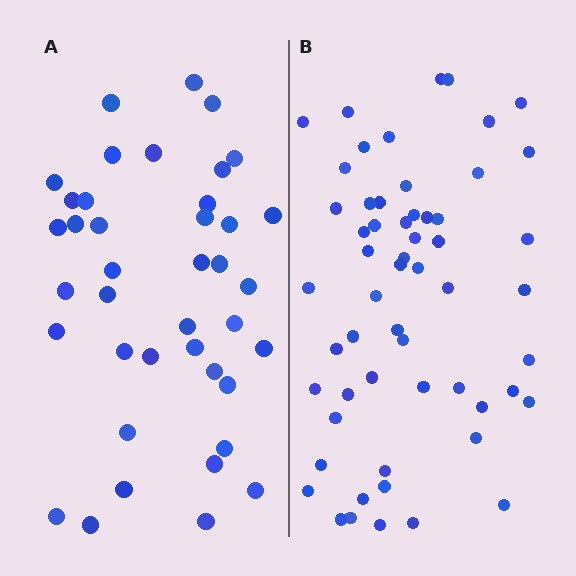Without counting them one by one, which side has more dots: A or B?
Region B (the right region) has more dots.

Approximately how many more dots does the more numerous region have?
Region B has approximately 15 more dots than region A.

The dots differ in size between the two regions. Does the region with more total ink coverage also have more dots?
No. Region A has more total ink coverage because its dots are larger, but region B actually contains more individual dots. Total area can be misleading — the number of items is what matters here.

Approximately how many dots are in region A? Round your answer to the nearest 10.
About 40 dots.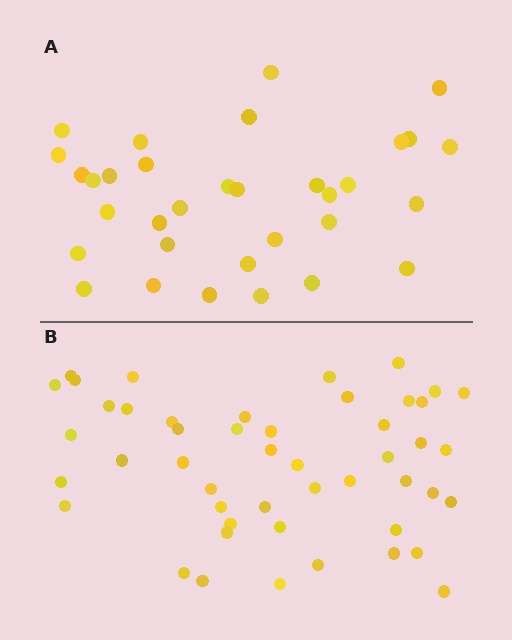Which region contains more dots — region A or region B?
Region B (the bottom region) has more dots.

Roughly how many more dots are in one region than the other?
Region B has approximately 15 more dots than region A.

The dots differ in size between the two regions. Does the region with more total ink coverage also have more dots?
No. Region A has more total ink coverage because its dots are larger, but region B actually contains more individual dots. Total area can be misleading — the number of items is what matters here.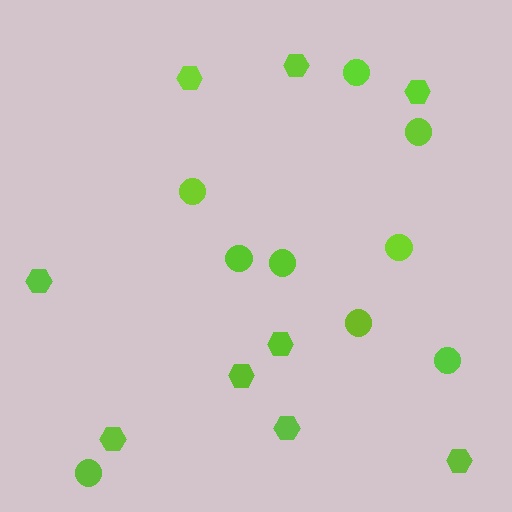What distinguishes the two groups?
There are 2 groups: one group of circles (9) and one group of hexagons (9).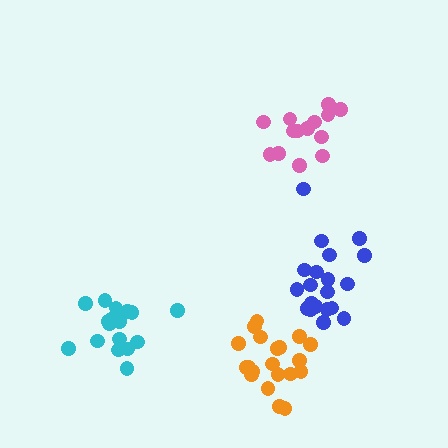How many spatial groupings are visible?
There are 4 spatial groupings.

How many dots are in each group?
Group 1: 14 dots, Group 2: 20 dots, Group 3: 17 dots, Group 4: 20 dots (71 total).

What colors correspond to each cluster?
The clusters are colored: pink, blue, cyan, orange.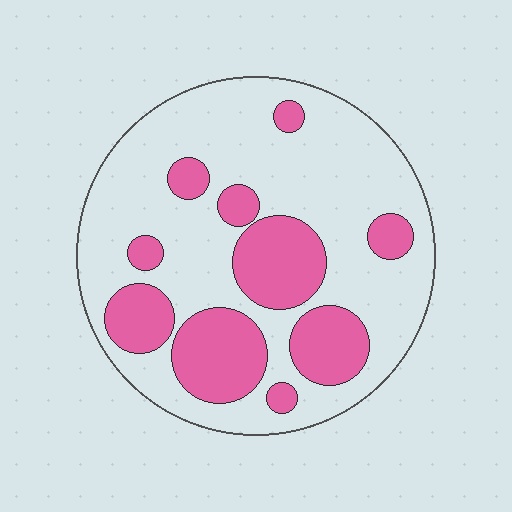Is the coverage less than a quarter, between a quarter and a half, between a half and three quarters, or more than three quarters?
Between a quarter and a half.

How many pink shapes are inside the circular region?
10.